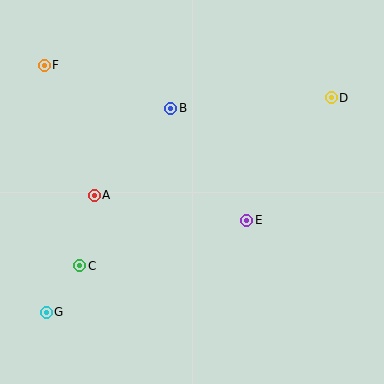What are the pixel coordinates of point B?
Point B is at (171, 108).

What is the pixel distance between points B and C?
The distance between B and C is 182 pixels.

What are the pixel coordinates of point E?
Point E is at (247, 220).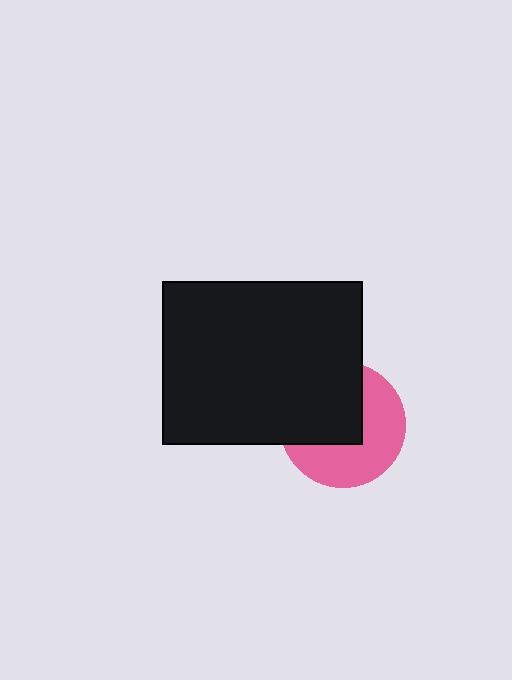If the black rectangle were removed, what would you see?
You would see the complete pink circle.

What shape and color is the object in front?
The object in front is a black rectangle.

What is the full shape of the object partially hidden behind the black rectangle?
The partially hidden object is a pink circle.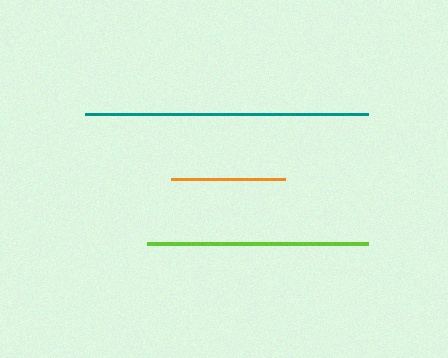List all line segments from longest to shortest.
From longest to shortest: teal, lime, orange.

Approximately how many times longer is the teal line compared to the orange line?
The teal line is approximately 2.5 times the length of the orange line.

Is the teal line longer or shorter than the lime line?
The teal line is longer than the lime line.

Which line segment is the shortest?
The orange line is the shortest at approximately 114 pixels.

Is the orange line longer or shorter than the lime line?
The lime line is longer than the orange line.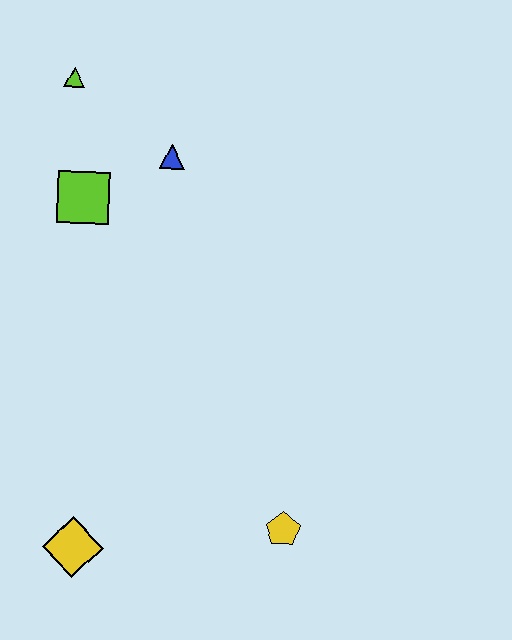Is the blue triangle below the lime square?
No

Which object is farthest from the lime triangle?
The yellow pentagon is farthest from the lime triangle.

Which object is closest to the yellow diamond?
The yellow pentagon is closest to the yellow diamond.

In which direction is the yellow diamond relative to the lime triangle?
The yellow diamond is below the lime triangle.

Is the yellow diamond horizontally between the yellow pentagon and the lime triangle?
Yes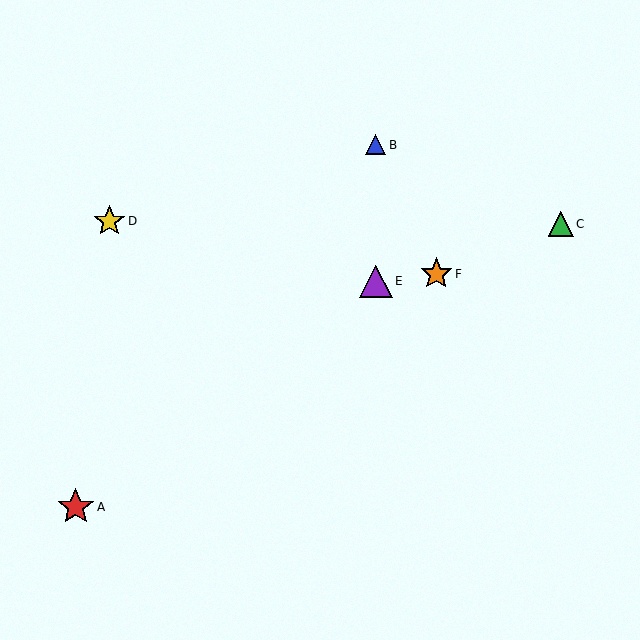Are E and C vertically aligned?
No, E is at x≈376 and C is at x≈561.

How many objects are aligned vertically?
2 objects (B, E) are aligned vertically.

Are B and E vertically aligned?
Yes, both are at x≈376.